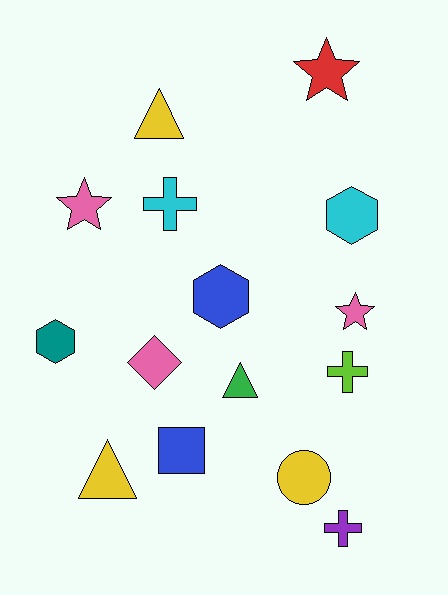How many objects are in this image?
There are 15 objects.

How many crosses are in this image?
There are 3 crosses.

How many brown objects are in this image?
There are no brown objects.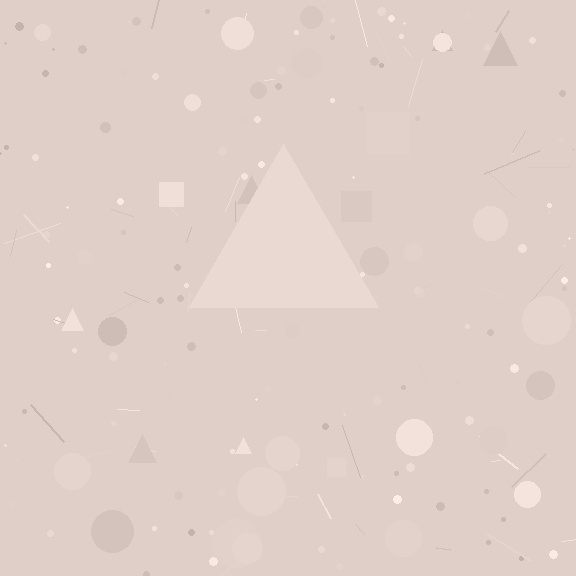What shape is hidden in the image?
A triangle is hidden in the image.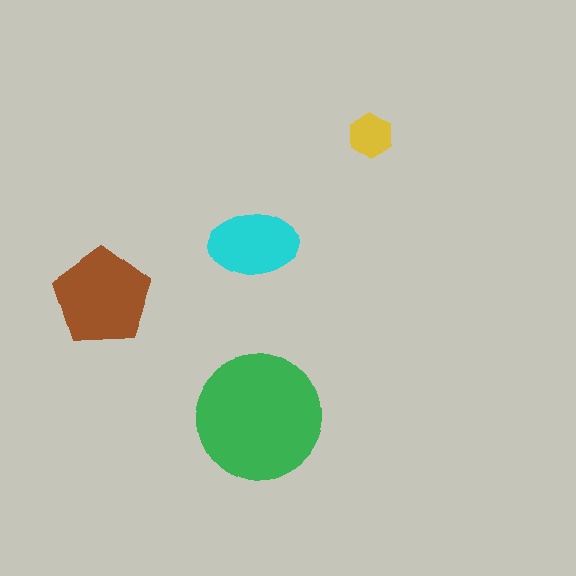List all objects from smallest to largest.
The yellow hexagon, the cyan ellipse, the brown pentagon, the green circle.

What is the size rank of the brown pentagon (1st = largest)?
2nd.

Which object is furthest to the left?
The brown pentagon is leftmost.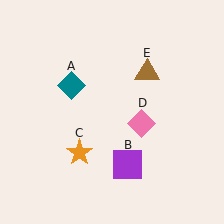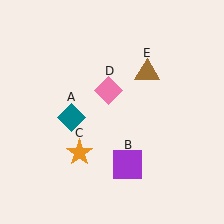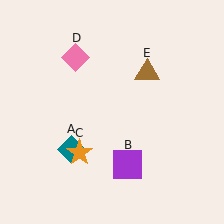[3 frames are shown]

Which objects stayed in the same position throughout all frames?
Purple square (object B) and orange star (object C) and brown triangle (object E) remained stationary.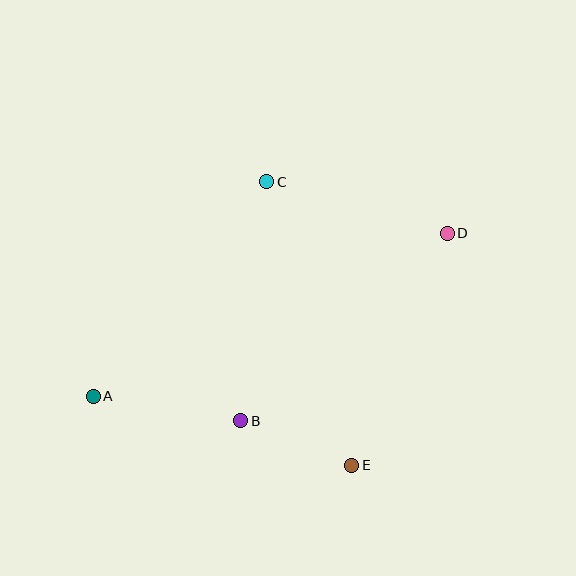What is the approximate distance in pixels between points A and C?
The distance between A and C is approximately 276 pixels.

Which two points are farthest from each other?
Points A and D are farthest from each other.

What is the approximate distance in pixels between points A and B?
The distance between A and B is approximately 150 pixels.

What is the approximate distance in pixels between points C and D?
The distance between C and D is approximately 188 pixels.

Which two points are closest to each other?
Points B and E are closest to each other.